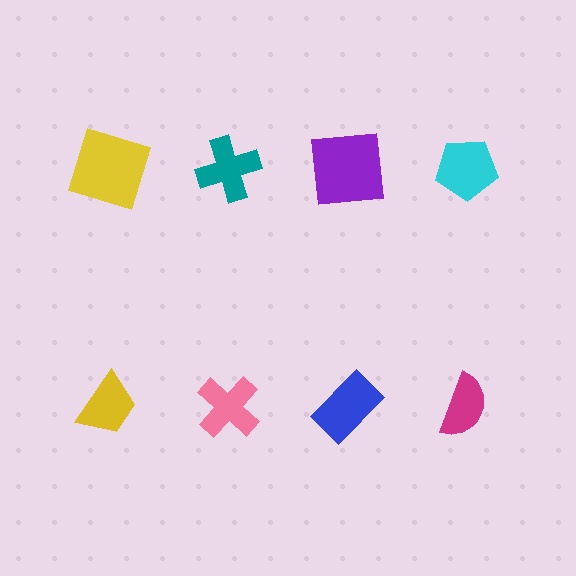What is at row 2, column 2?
A pink cross.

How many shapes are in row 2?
4 shapes.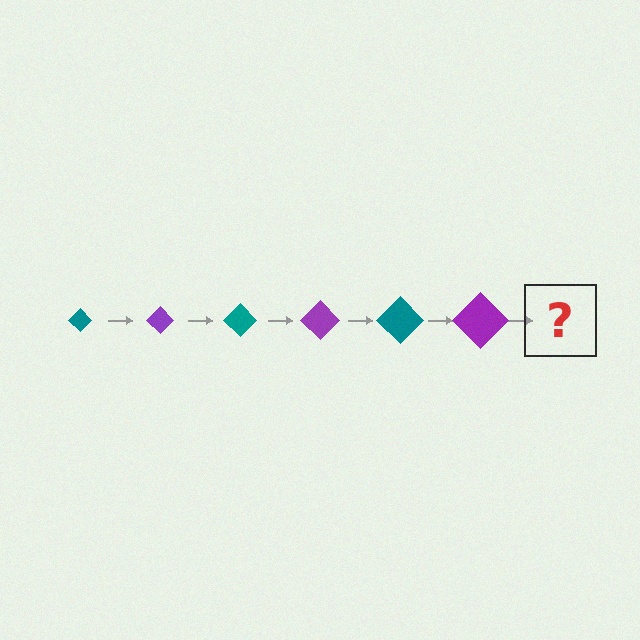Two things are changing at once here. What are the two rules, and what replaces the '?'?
The two rules are that the diamond grows larger each step and the color cycles through teal and purple. The '?' should be a teal diamond, larger than the previous one.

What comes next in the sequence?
The next element should be a teal diamond, larger than the previous one.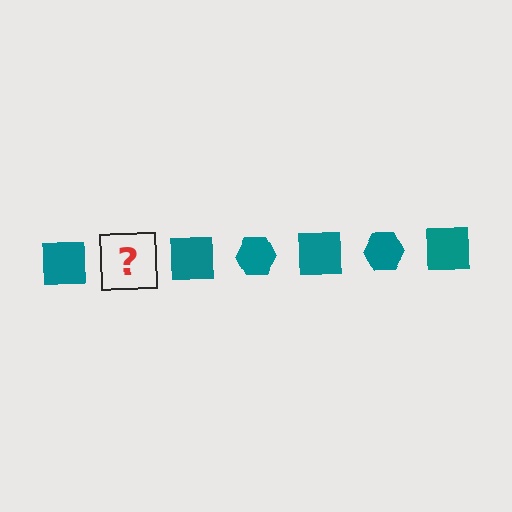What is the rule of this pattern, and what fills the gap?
The rule is that the pattern cycles through square, hexagon shapes in teal. The gap should be filled with a teal hexagon.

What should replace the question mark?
The question mark should be replaced with a teal hexagon.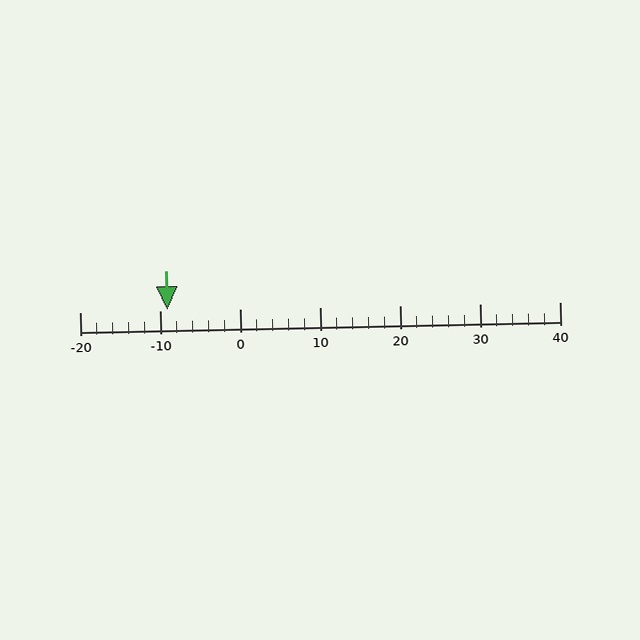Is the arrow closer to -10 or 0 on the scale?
The arrow is closer to -10.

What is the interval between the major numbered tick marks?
The major tick marks are spaced 10 units apart.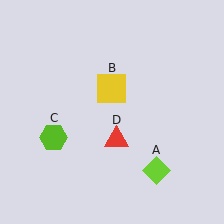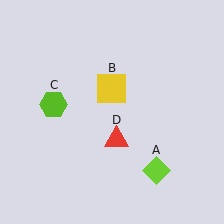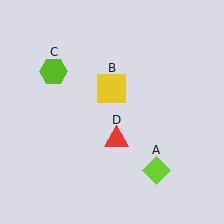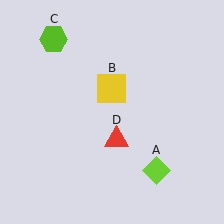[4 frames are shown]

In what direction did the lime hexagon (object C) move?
The lime hexagon (object C) moved up.